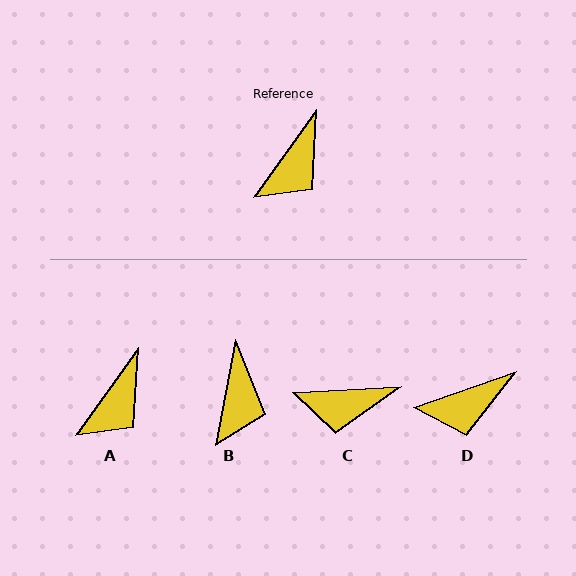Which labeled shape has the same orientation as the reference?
A.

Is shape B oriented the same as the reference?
No, it is off by about 25 degrees.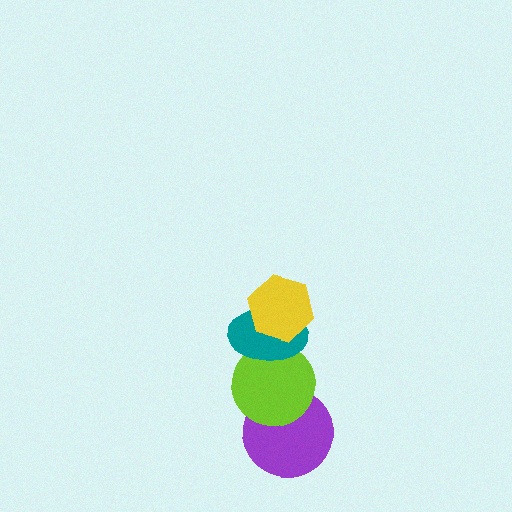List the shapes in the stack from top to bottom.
From top to bottom: the yellow hexagon, the teal ellipse, the lime circle, the purple circle.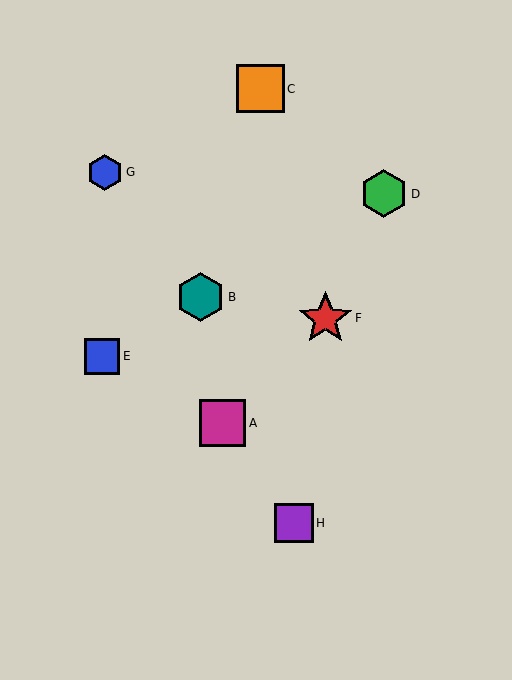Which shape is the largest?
The red star (labeled F) is the largest.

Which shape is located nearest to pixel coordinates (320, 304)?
The red star (labeled F) at (325, 318) is nearest to that location.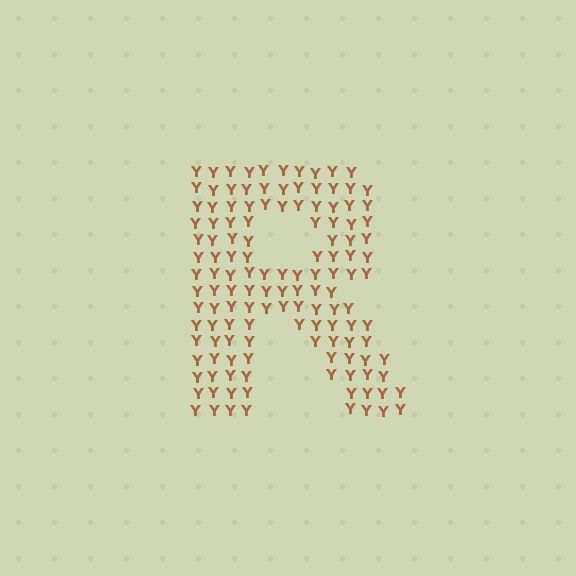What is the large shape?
The large shape is the letter R.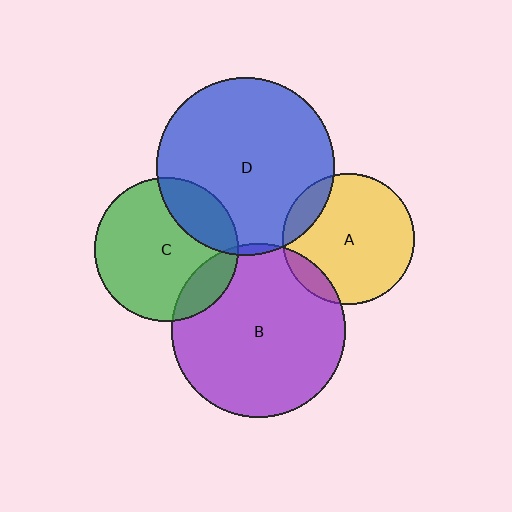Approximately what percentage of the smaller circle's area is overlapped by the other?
Approximately 15%.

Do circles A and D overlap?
Yes.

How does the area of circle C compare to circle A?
Approximately 1.2 times.